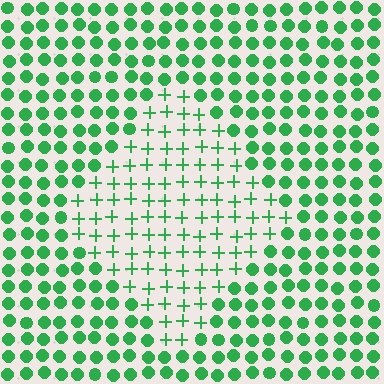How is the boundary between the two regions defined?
The boundary is defined by a change in element shape: plus signs inside vs. circles outside. All elements share the same color and spacing.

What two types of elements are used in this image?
The image uses plus signs inside the diamond region and circles outside it.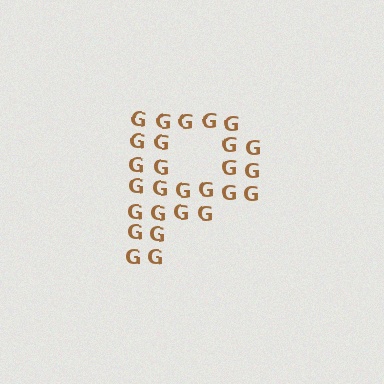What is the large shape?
The large shape is the letter P.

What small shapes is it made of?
It is made of small letter G's.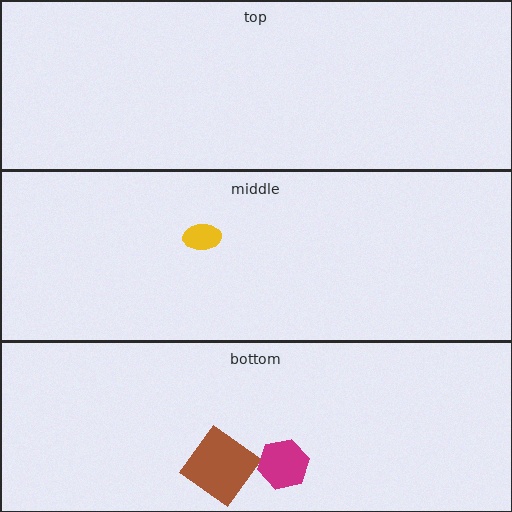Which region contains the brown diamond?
The bottom region.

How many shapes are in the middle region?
1.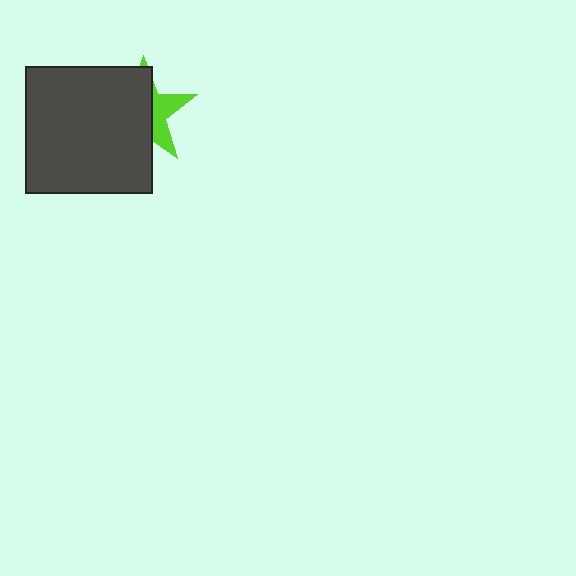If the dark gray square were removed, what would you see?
You would see the complete lime star.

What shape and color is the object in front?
The object in front is a dark gray square.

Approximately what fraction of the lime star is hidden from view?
Roughly 66% of the lime star is hidden behind the dark gray square.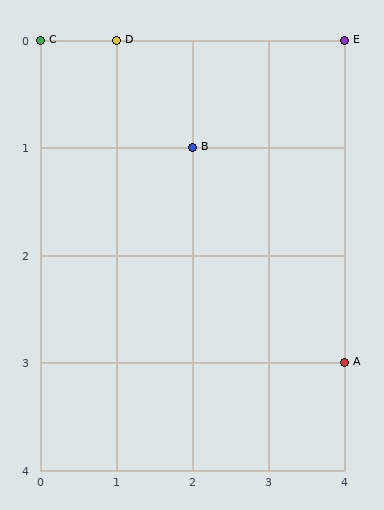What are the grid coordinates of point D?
Point D is at grid coordinates (1, 0).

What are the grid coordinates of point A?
Point A is at grid coordinates (4, 3).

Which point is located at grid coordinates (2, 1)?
Point B is at (2, 1).